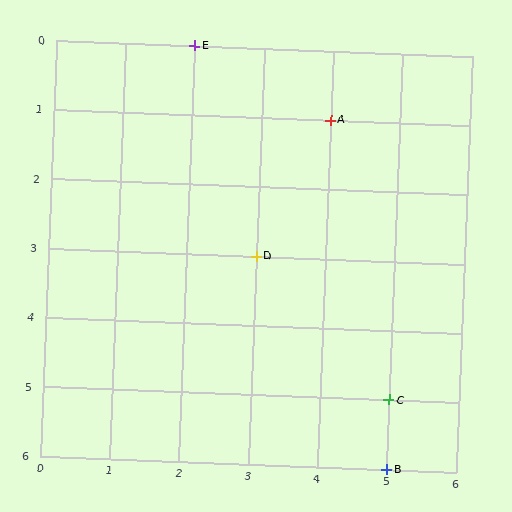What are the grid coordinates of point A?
Point A is at grid coordinates (4, 1).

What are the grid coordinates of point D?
Point D is at grid coordinates (3, 3).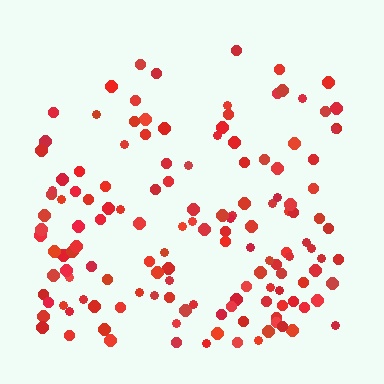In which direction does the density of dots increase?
From top to bottom, with the bottom side densest.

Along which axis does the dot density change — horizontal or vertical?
Vertical.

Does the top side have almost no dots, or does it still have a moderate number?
Still a moderate number, just noticeably fewer than the bottom.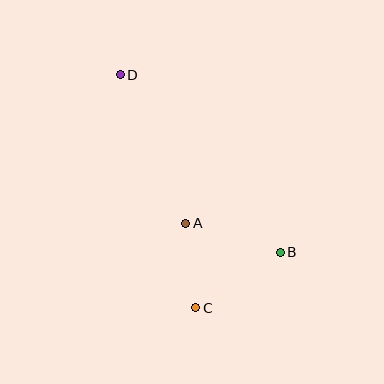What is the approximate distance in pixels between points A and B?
The distance between A and B is approximately 99 pixels.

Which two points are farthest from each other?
Points C and D are farthest from each other.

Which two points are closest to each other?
Points A and C are closest to each other.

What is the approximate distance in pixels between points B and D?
The distance between B and D is approximately 239 pixels.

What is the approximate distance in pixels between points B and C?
The distance between B and C is approximately 101 pixels.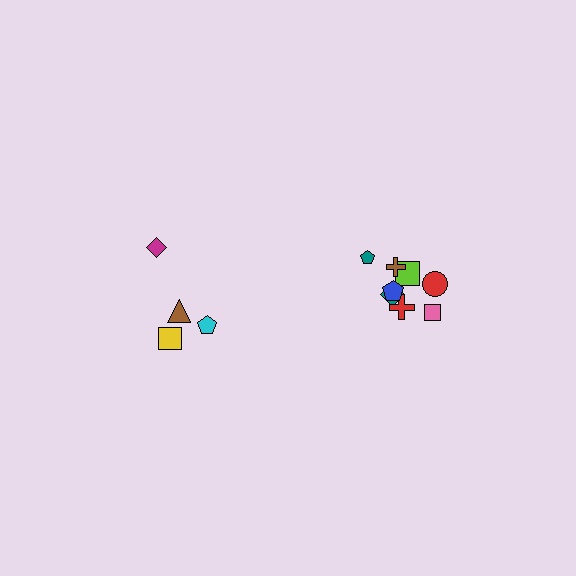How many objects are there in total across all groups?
There are 12 objects.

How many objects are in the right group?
There are 8 objects.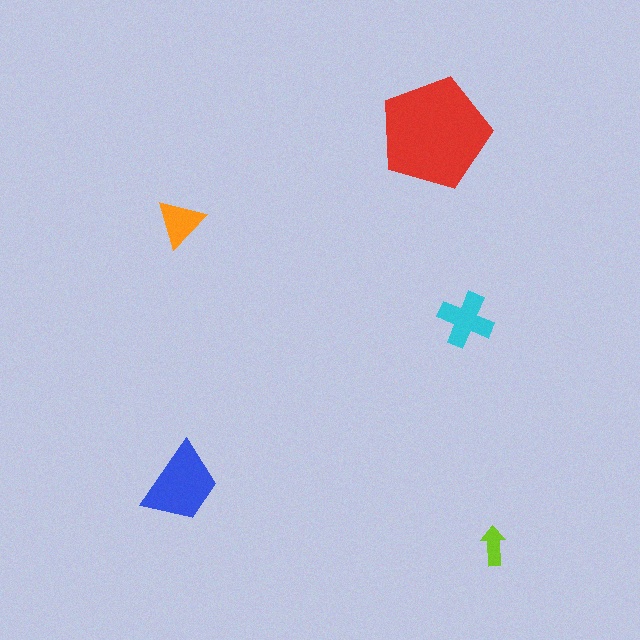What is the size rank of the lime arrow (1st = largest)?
5th.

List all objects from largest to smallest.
The red pentagon, the blue trapezoid, the cyan cross, the orange triangle, the lime arrow.